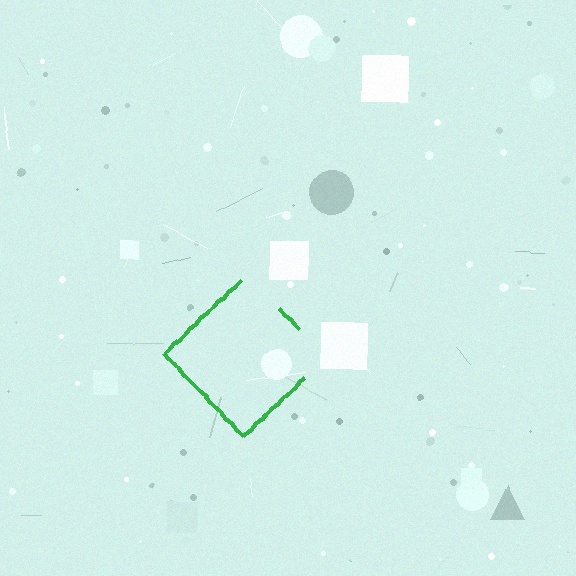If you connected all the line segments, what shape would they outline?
They would outline a diamond.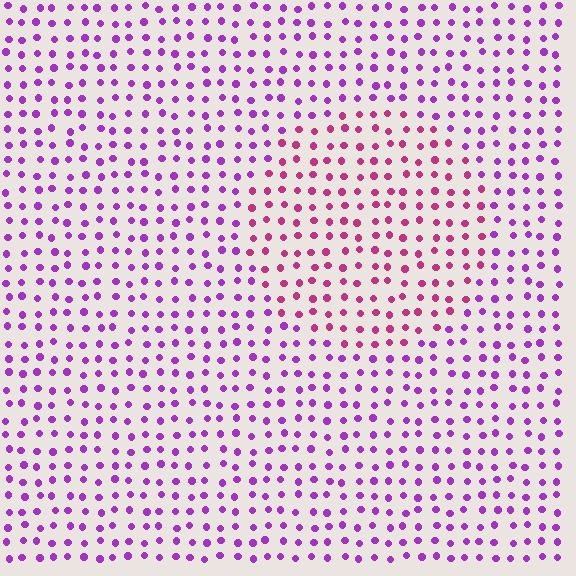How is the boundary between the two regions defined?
The boundary is defined purely by a slight shift in hue (about 39 degrees). Spacing, size, and orientation are identical on both sides.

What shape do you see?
I see a circle.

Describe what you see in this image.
The image is filled with small purple elements in a uniform arrangement. A circle-shaped region is visible where the elements are tinted to a slightly different hue, forming a subtle color boundary.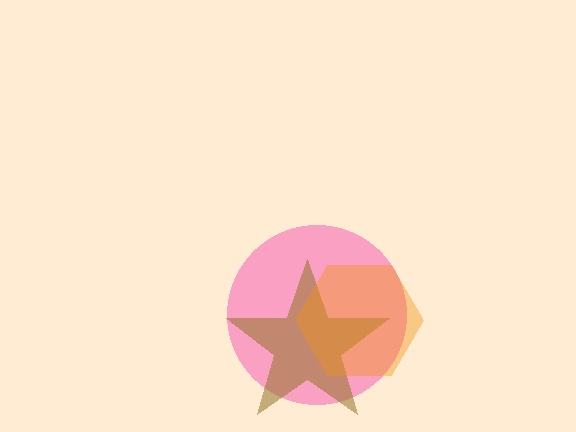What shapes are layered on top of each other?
The layered shapes are: a pink circle, a brown star, an orange hexagon.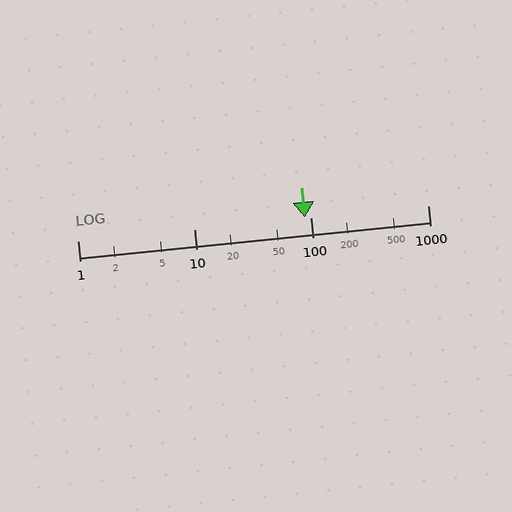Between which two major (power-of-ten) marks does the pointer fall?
The pointer is between 10 and 100.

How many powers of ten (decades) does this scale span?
The scale spans 3 decades, from 1 to 1000.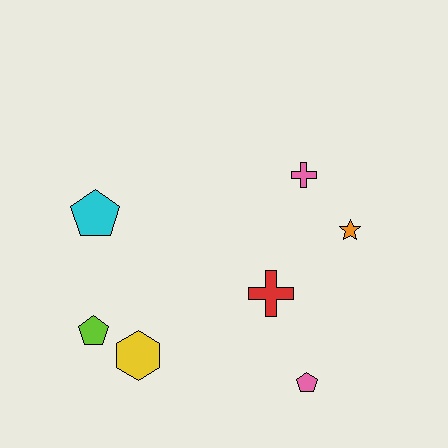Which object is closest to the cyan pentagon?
The lime pentagon is closest to the cyan pentagon.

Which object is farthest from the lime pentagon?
The orange star is farthest from the lime pentagon.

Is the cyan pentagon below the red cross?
No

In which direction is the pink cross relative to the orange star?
The pink cross is above the orange star.